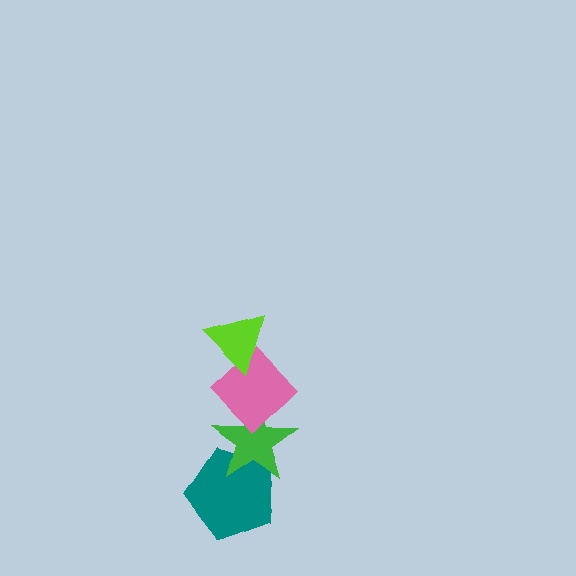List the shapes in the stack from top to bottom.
From top to bottom: the lime triangle, the pink diamond, the green star, the teal pentagon.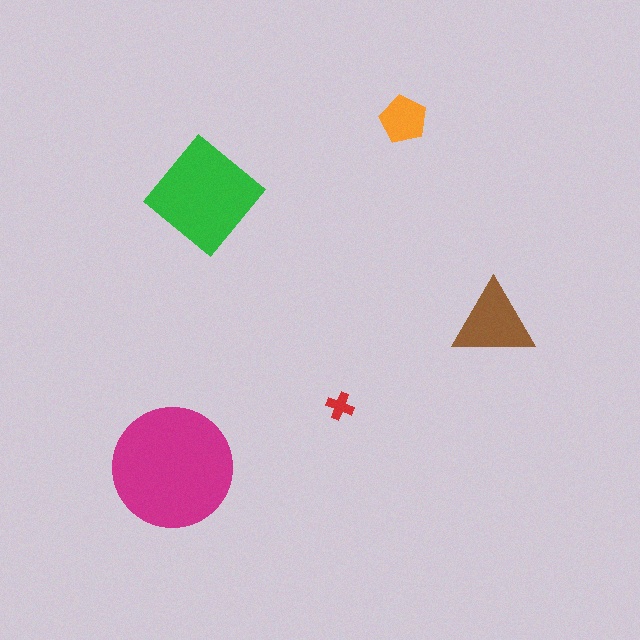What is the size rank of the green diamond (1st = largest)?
2nd.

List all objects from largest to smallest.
The magenta circle, the green diamond, the brown triangle, the orange pentagon, the red cross.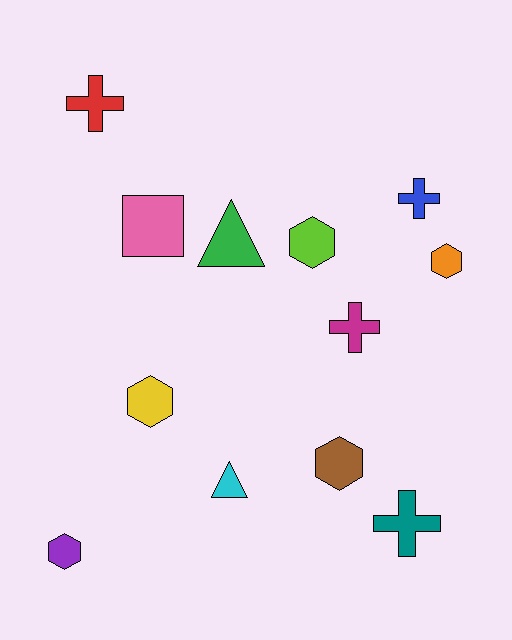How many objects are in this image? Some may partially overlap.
There are 12 objects.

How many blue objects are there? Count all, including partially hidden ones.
There is 1 blue object.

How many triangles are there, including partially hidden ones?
There are 2 triangles.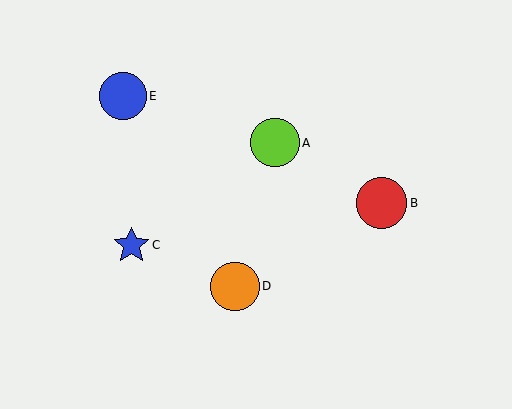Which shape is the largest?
The red circle (labeled B) is the largest.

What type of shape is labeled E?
Shape E is a blue circle.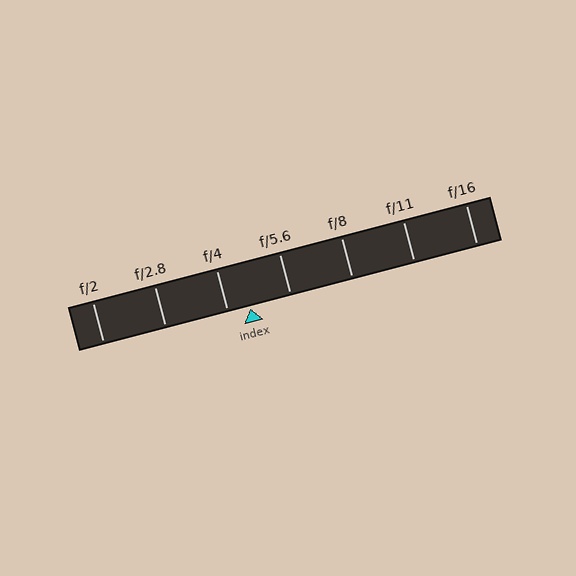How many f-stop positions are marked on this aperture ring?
There are 7 f-stop positions marked.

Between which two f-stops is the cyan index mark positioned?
The index mark is between f/4 and f/5.6.